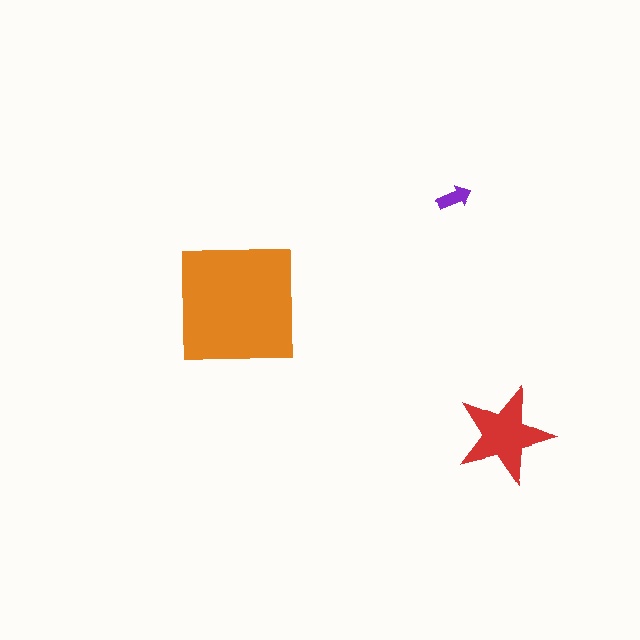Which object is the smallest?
The purple arrow.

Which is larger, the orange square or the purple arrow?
The orange square.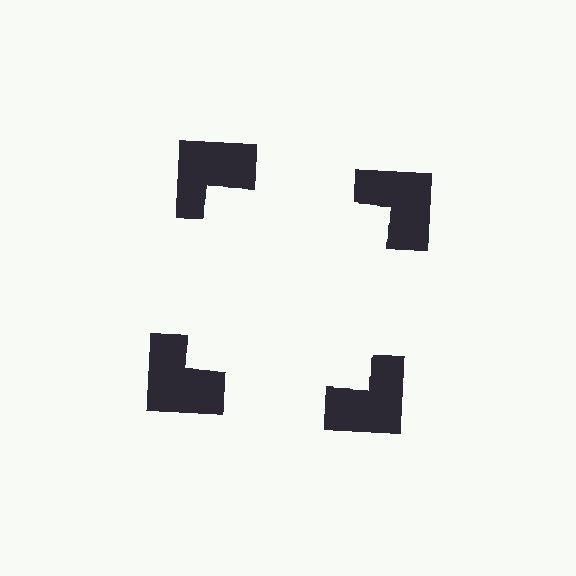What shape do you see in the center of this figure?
An illusory square — its edges are inferred from the aligned wedge cuts in the notched squares, not physically drawn.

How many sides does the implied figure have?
4 sides.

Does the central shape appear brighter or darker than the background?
It typically appears slightly brighter than the background, even though no actual brightness change is drawn.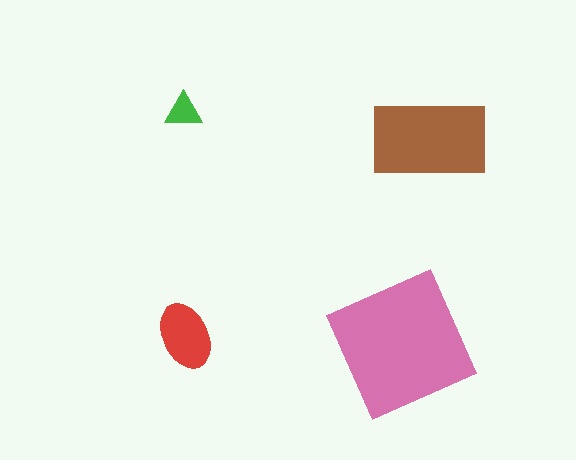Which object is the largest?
The pink square.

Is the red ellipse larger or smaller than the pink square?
Smaller.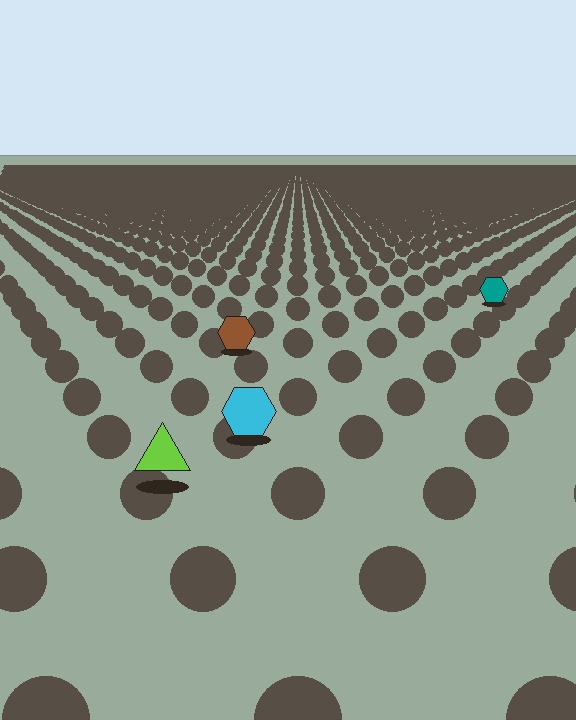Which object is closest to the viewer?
The lime triangle is closest. The texture marks near it are larger and more spread out.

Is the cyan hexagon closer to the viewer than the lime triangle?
No. The lime triangle is closer — you can tell from the texture gradient: the ground texture is coarser near it.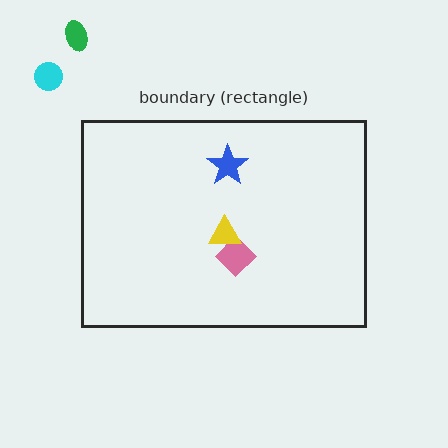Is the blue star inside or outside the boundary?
Inside.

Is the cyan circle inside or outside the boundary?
Outside.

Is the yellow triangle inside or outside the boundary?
Inside.